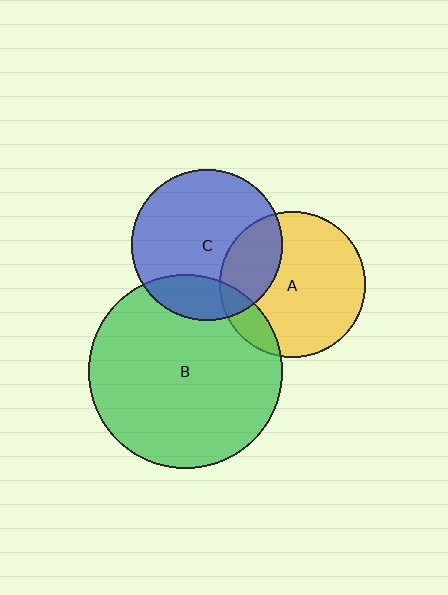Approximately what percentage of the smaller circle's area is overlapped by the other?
Approximately 20%.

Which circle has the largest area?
Circle B (green).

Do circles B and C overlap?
Yes.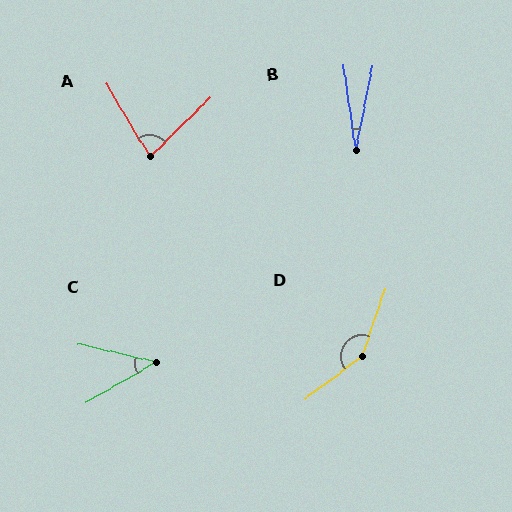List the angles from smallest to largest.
B (19°), C (43°), A (76°), D (146°).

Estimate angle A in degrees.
Approximately 76 degrees.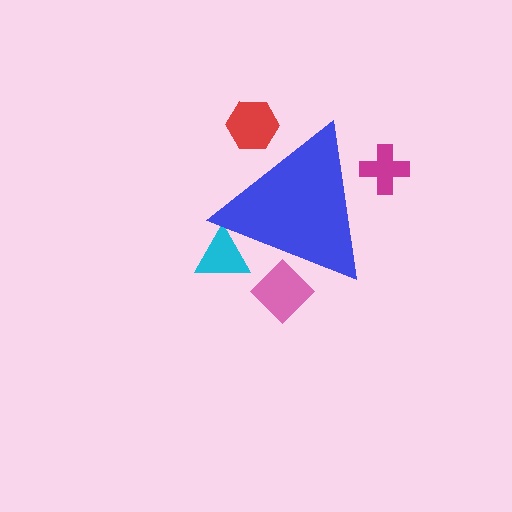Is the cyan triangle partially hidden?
Yes, the cyan triangle is partially hidden behind the blue triangle.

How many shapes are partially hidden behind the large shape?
4 shapes are partially hidden.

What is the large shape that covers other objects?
A blue triangle.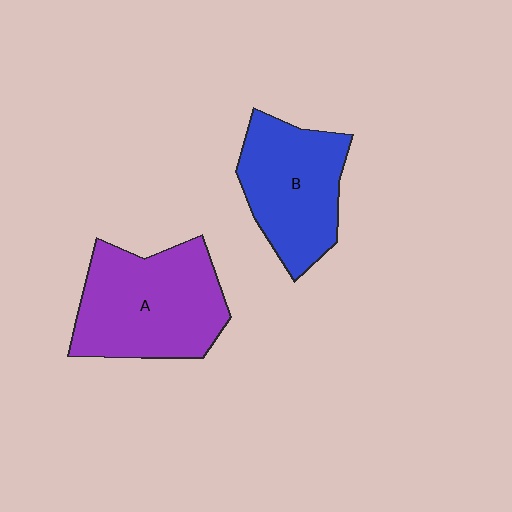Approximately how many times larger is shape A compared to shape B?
Approximately 1.2 times.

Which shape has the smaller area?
Shape B (blue).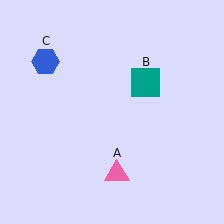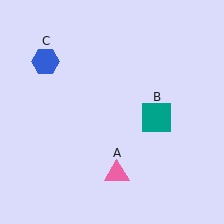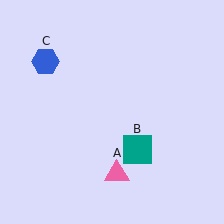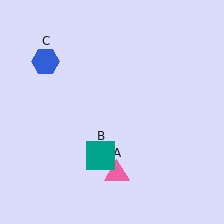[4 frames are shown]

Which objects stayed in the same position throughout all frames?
Pink triangle (object A) and blue hexagon (object C) remained stationary.